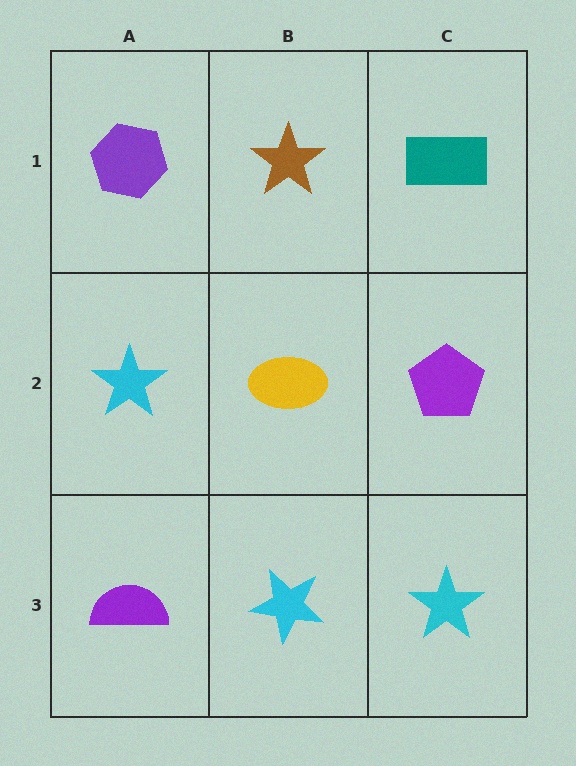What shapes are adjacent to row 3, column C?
A purple pentagon (row 2, column C), a cyan star (row 3, column B).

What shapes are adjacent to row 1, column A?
A cyan star (row 2, column A), a brown star (row 1, column B).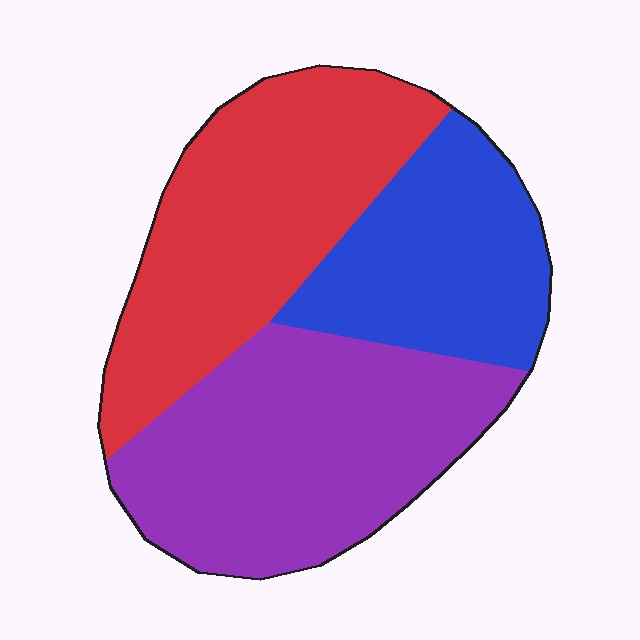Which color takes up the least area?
Blue, at roughly 25%.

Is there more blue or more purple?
Purple.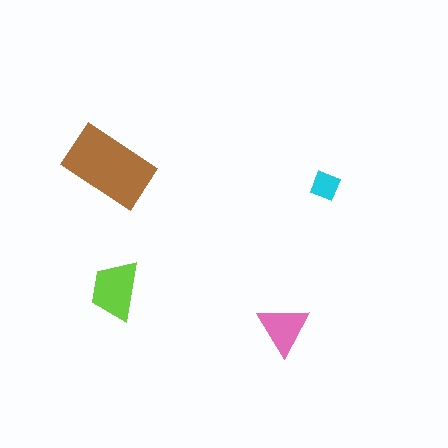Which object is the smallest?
The cyan diamond.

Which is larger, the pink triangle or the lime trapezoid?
The lime trapezoid.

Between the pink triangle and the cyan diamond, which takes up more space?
The pink triangle.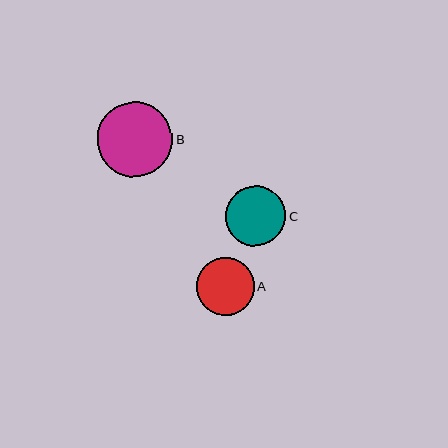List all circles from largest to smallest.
From largest to smallest: B, C, A.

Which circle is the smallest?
Circle A is the smallest with a size of approximately 58 pixels.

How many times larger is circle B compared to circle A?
Circle B is approximately 1.3 times the size of circle A.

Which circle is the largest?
Circle B is the largest with a size of approximately 76 pixels.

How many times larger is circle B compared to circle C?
Circle B is approximately 1.2 times the size of circle C.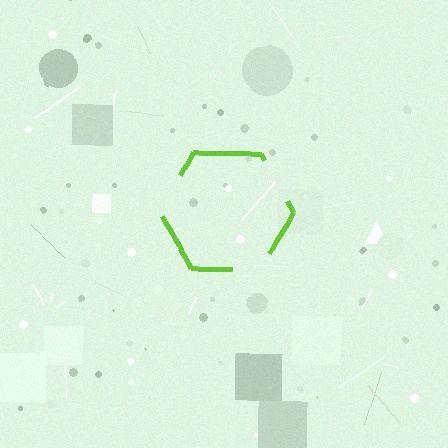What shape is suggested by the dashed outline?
The dashed outline suggests a hexagon.